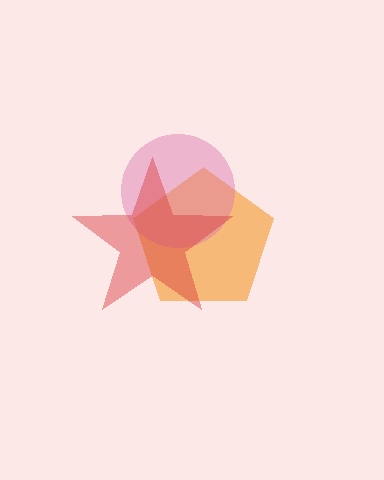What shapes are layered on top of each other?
The layered shapes are: an orange pentagon, a pink circle, a red star.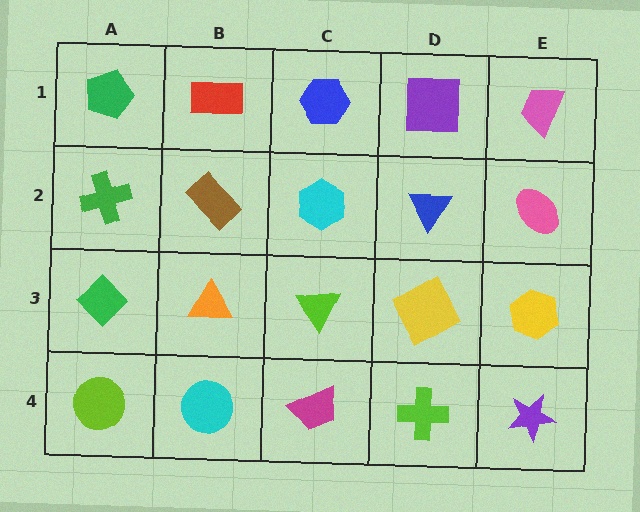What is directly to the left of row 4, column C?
A cyan circle.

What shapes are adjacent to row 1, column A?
A green cross (row 2, column A), a red rectangle (row 1, column B).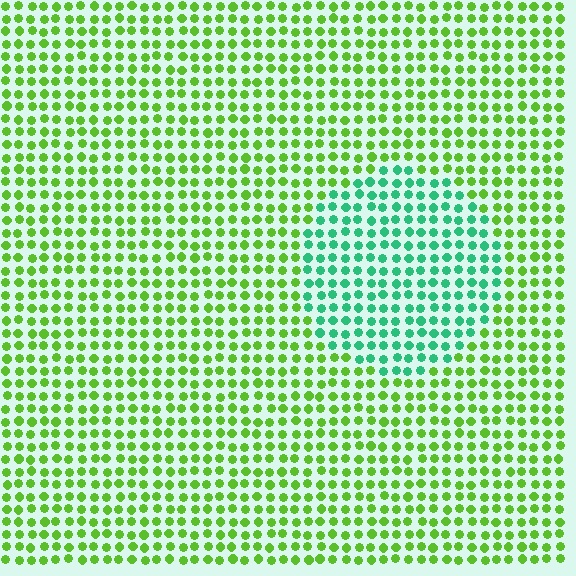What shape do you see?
I see a circle.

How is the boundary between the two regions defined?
The boundary is defined purely by a slight shift in hue (about 52 degrees). Spacing, size, and orientation are identical on both sides.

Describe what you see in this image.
The image is filled with small lime elements in a uniform arrangement. A circle-shaped region is visible where the elements are tinted to a slightly different hue, forming a subtle color boundary.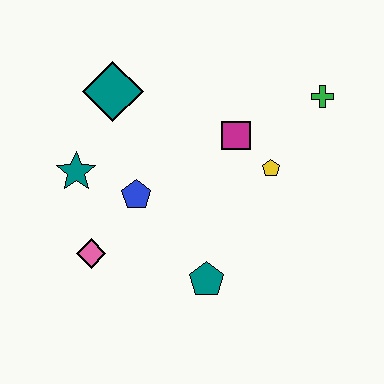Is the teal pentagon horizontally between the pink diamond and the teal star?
No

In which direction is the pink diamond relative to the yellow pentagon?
The pink diamond is to the left of the yellow pentagon.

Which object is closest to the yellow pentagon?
The magenta square is closest to the yellow pentagon.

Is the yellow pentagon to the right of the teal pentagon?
Yes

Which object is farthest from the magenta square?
The pink diamond is farthest from the magenta square.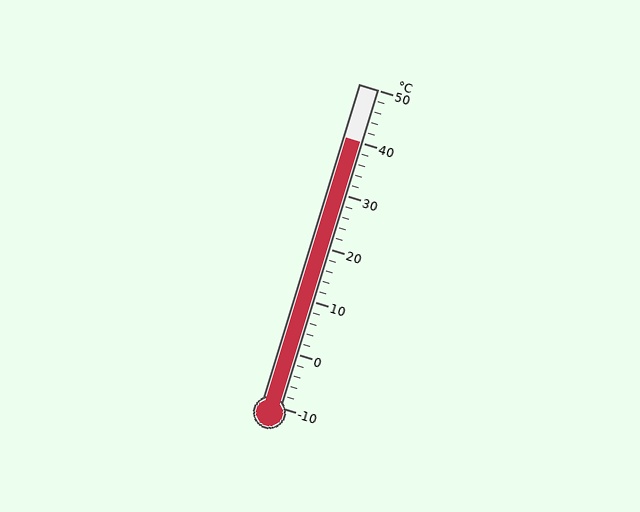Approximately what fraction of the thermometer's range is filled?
The thermometer is filled to approximately 85% of its range.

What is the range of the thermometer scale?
The thermometer scale ranges from -10°C to 50°C.